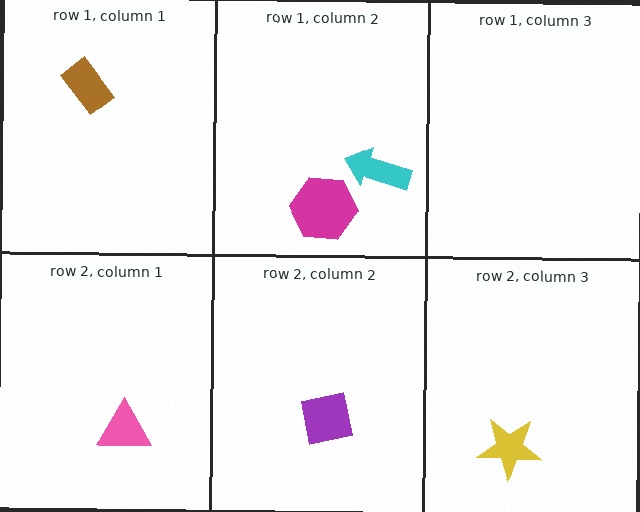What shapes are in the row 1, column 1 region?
The brown rectangle.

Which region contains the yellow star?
The row 2, column 3 region.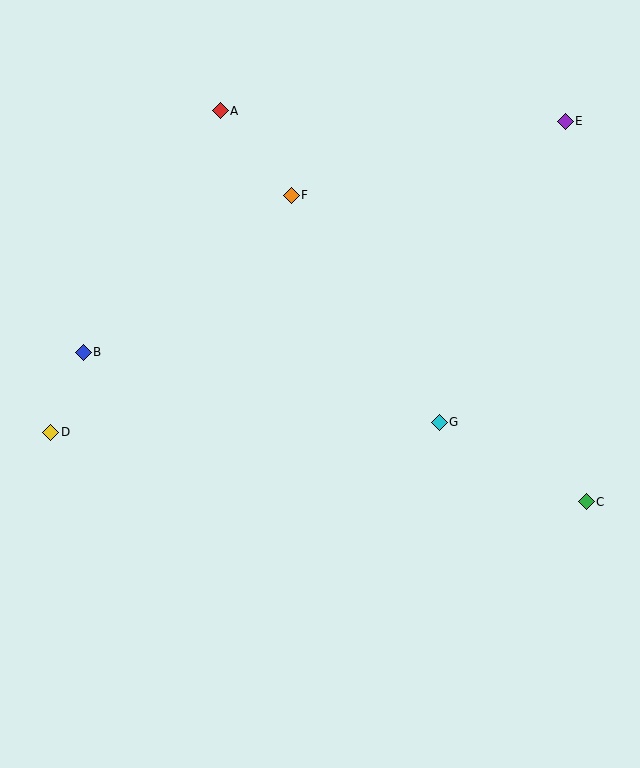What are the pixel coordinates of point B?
Point B is at (83, 352).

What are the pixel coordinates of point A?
Point A is at (220, 111).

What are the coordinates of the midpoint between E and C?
The midpoint between E and C is at (576, 312).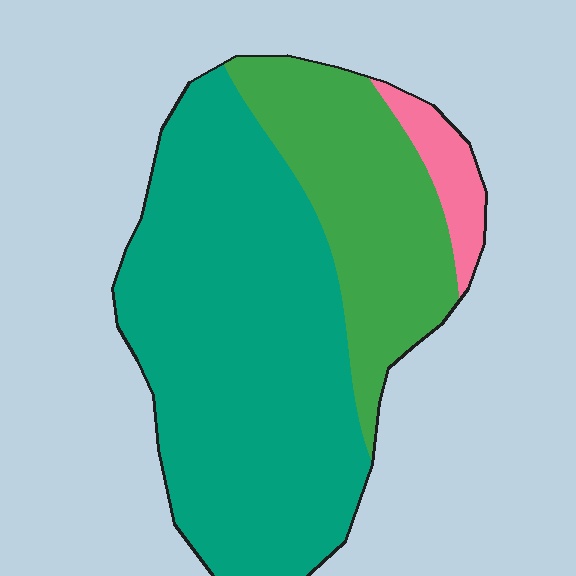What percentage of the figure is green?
Green takes up about one quarter (1/4) of the figure.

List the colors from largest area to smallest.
From largest to smallest: teal, green, pink.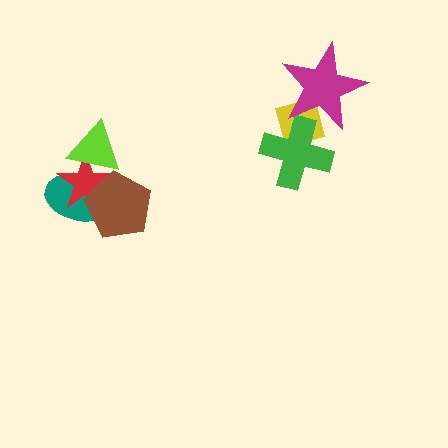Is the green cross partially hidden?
Yes, it is partially covered by another shape.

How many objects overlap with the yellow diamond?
2 objects overlap with the yellow diamond.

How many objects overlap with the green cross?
2 objects overlap with the green cross.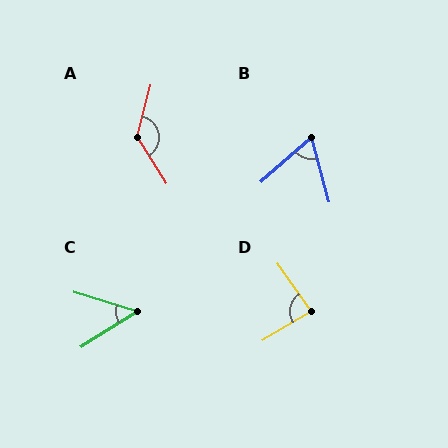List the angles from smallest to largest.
C (49°), B (64°), D (85°), A (133°).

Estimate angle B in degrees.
Approximately 64 degrees.